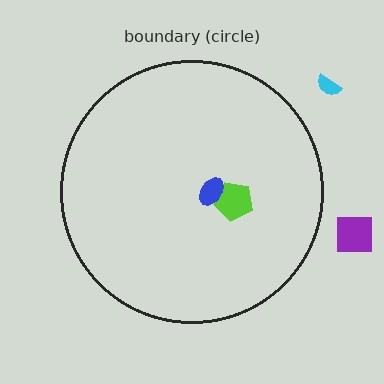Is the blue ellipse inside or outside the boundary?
Inside.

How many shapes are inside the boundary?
2 inside, 2 outside.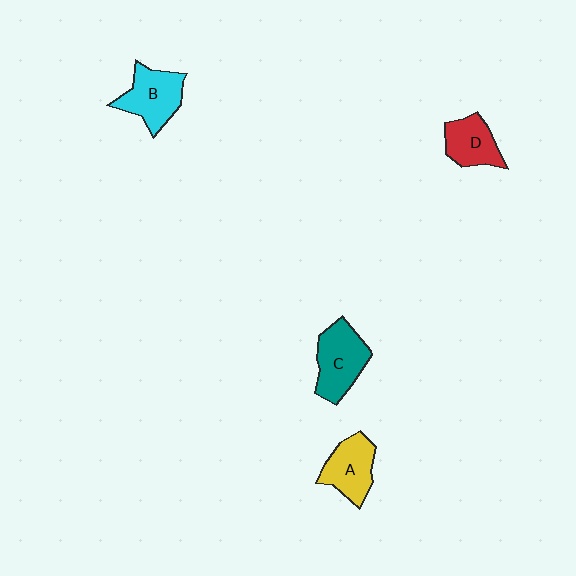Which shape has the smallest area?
Shape D (red).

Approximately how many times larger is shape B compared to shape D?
Approximately 1.3 times.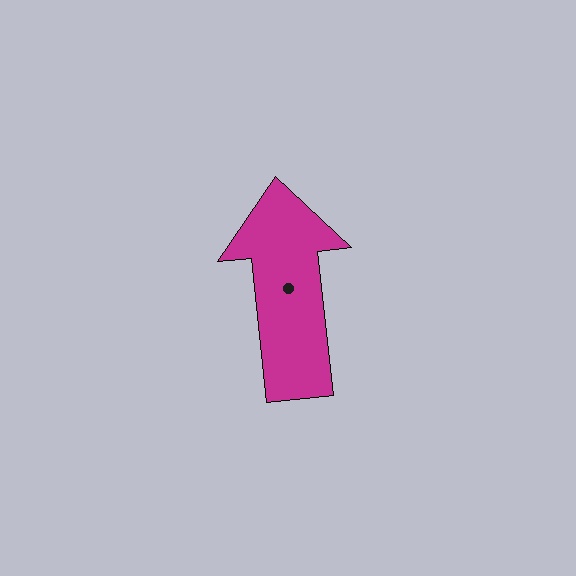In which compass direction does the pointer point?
North.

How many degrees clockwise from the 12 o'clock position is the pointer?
Approximately 354 degrees.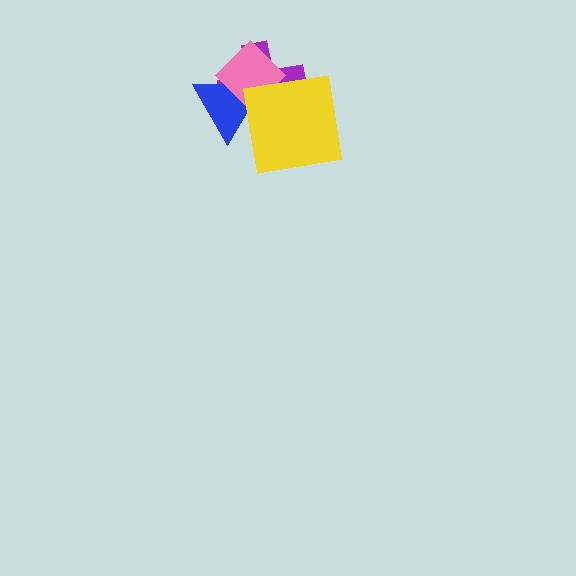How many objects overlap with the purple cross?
3 objects overlap with the purple cross.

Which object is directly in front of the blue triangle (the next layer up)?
The pink diamond is directly in front of the blue triangle.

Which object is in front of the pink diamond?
The yellow square is in front of the pink diamond.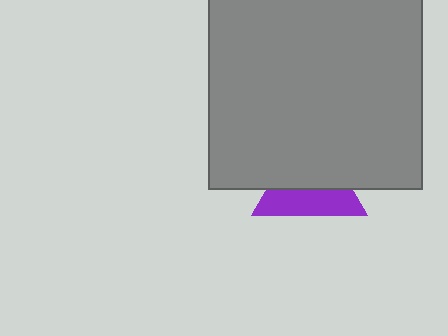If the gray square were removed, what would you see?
You would see the complete purple triangle.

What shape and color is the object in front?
The object in front is a gray square.